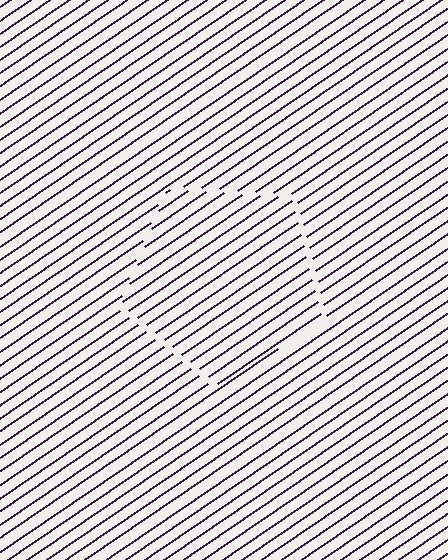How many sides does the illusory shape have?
5 sides — the line-ends trace a pentagon.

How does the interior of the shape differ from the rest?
The interior of the shape contains the same grating, shifted by half a period — the contour is defined by the phase discontinuity where line-ends from the inner and outer gratings abut.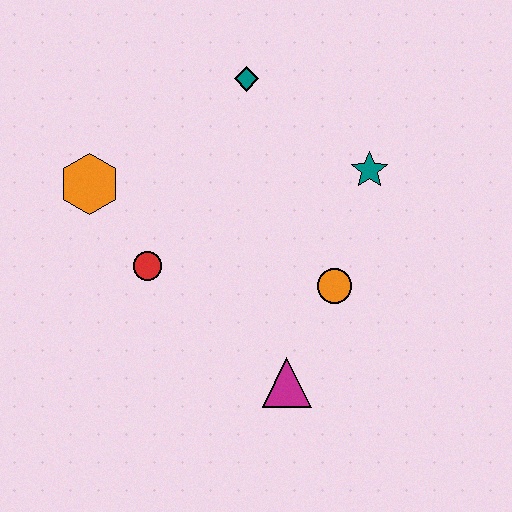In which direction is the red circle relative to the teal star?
The red circle is to the left of the teal star.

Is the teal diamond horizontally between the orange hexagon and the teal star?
Yes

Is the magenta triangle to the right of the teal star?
No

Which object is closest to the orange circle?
The magenta triangle is closest to the orange circle.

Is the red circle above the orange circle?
Yes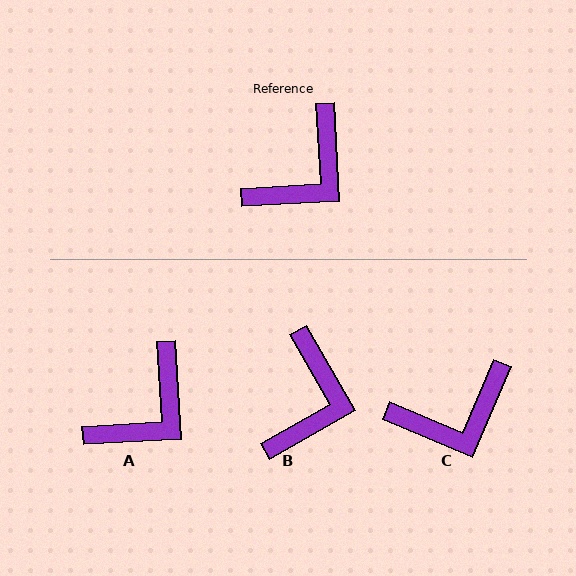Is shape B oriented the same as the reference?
No, it is off by about 27 degrees.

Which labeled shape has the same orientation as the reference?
A.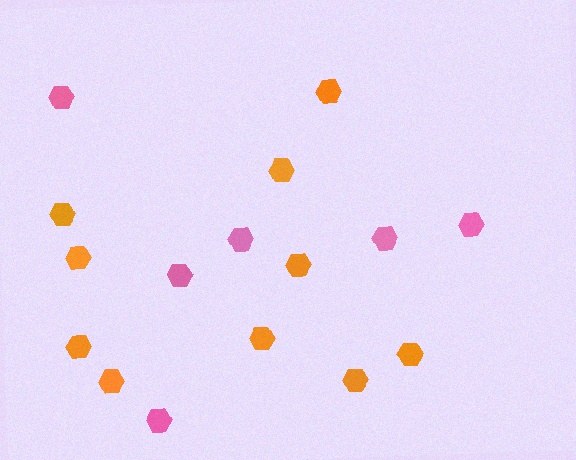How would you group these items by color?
There are 2 groups: one group of orange hexagons (10) and one group of pink hexagons (6).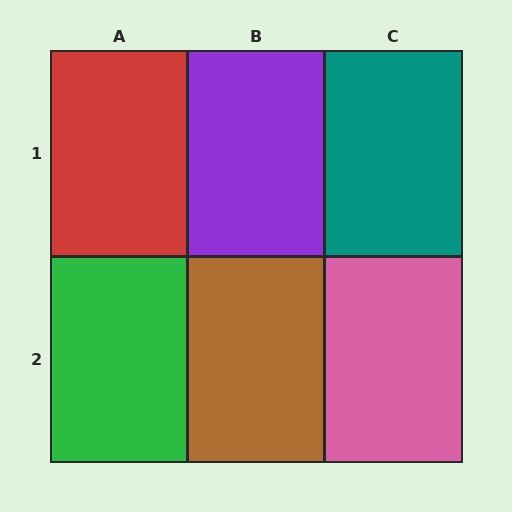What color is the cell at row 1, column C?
Teal.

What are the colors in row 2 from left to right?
Green, brown, pink.